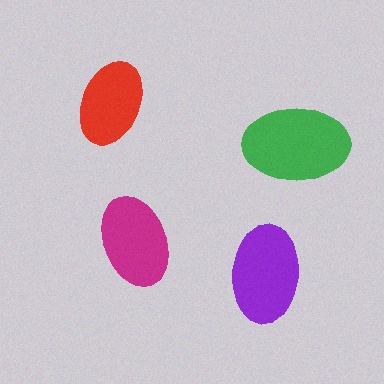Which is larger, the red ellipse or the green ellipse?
The green one.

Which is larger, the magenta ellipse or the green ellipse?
The green one.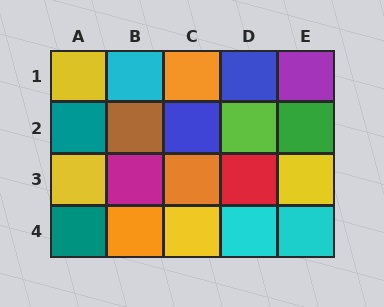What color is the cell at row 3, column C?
Orange.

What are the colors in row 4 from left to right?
Teal, orange, yellow, cyan, cyan.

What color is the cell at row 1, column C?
Orange.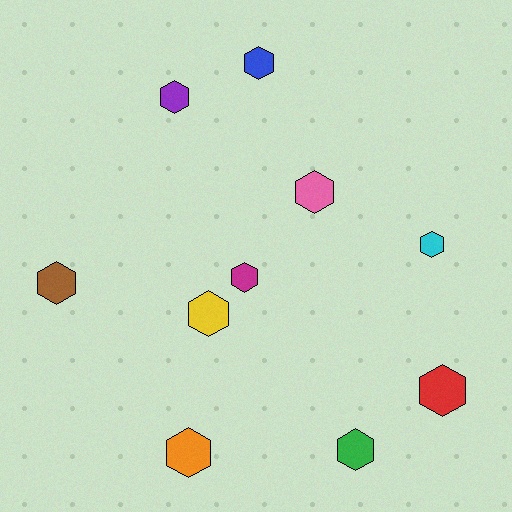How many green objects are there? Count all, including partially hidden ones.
There is 1 green object.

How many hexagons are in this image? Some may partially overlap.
There are 10 hexagons.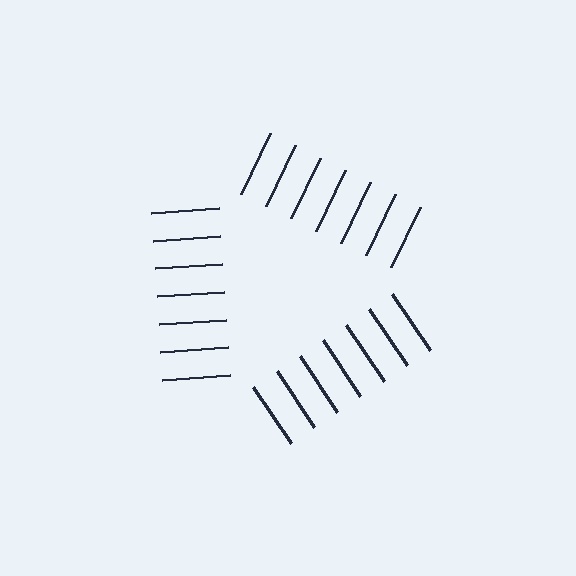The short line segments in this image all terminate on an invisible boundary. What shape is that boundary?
An illusory triangle — the line segments terminate on its edges but no continuous stroke is drawn.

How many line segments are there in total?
21 — 7 along each of the 3 edges.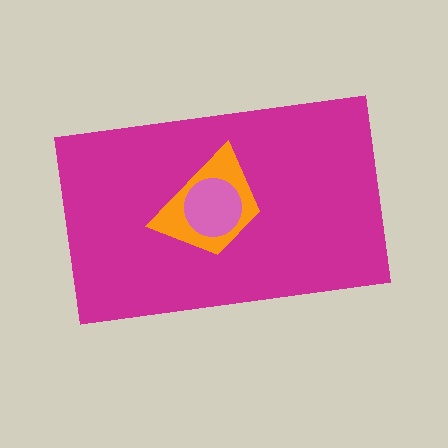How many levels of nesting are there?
3.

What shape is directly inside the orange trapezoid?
The pink circle.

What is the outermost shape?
The magenta rectangle.